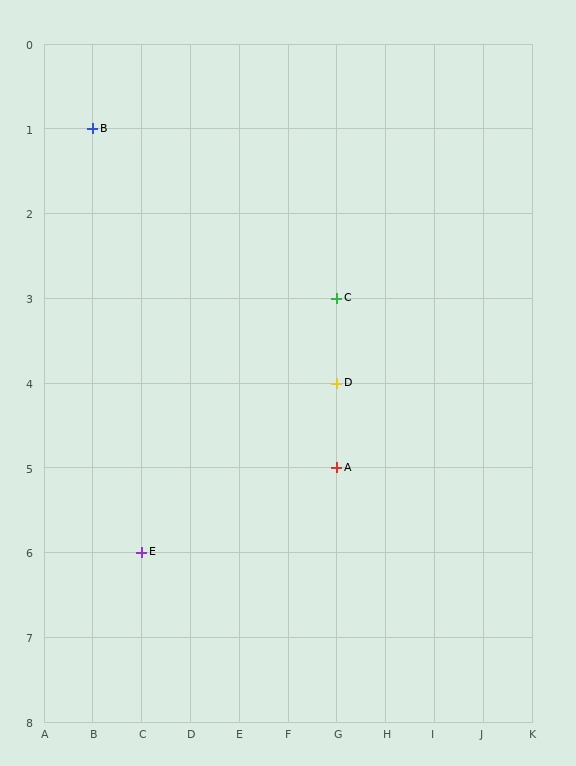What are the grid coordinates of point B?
Point B is at grid coordinates (B, 1).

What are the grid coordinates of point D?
Point D is at grid coordinates (G, 4).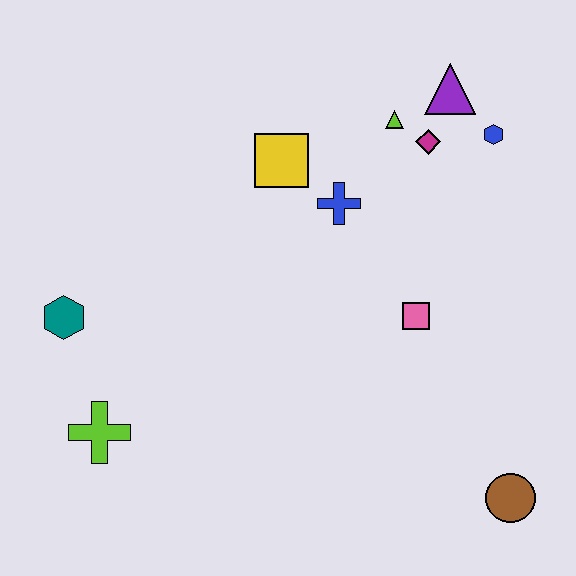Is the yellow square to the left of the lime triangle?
Yes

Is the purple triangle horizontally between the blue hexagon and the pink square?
Yes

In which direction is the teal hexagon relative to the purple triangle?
The teal hexagon is to the left of the purple triangle.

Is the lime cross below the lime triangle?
Yes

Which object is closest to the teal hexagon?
The lime cross is closest to the teal hexagon.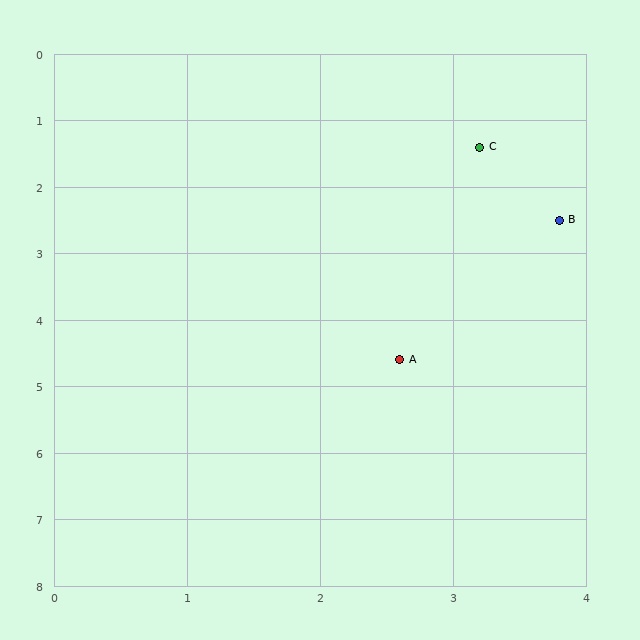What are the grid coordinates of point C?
Point C is at approximately (3.2, 1.4).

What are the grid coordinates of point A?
Point A is at approximately (2.6, 4.6).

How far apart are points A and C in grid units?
Points A and C are about 3.3 grid units apart.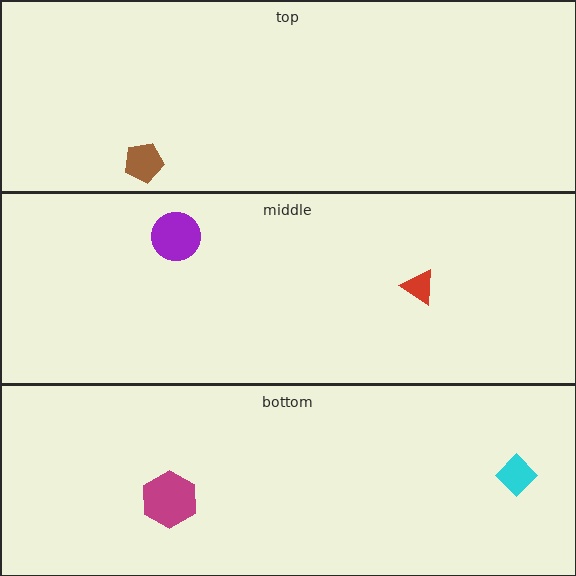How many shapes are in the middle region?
2.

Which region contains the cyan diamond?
The bottom region.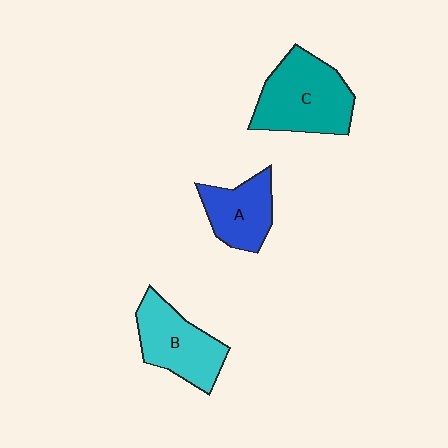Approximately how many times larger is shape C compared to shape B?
Approximately 1.2 times.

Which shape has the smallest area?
Shape A (blue).